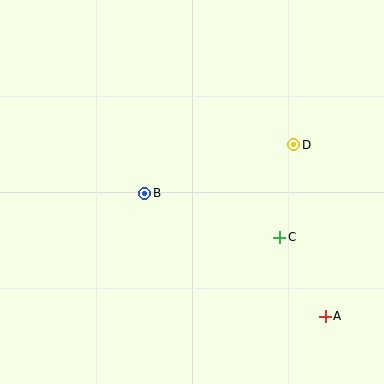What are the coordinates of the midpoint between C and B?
The midpoint between C and B is at (212, 215).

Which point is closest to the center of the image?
Point B at (145, 193) is closest to the center.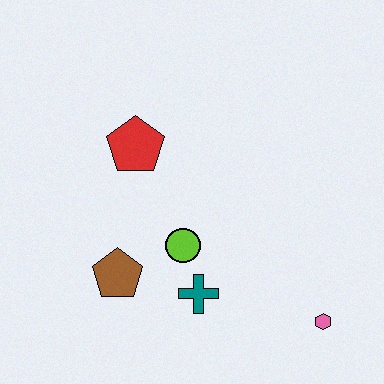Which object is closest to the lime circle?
The teal cross is closest to the lime circle.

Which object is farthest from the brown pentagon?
The pink hexagon is farthest from the brown pentagon.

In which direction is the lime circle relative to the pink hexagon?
The lime circle is to the left of the pink hexagon.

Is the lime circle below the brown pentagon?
No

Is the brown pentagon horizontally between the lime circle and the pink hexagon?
No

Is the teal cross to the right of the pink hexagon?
No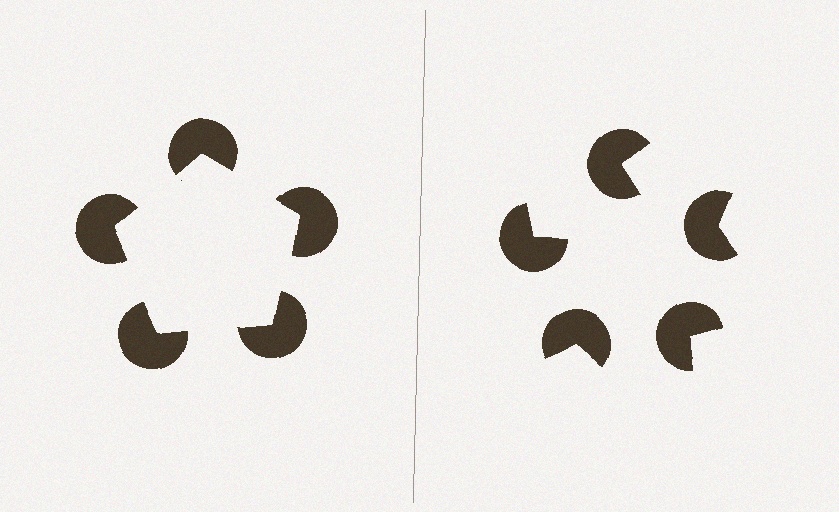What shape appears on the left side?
An illusory pentagon.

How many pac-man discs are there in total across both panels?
10 — 5 on each side.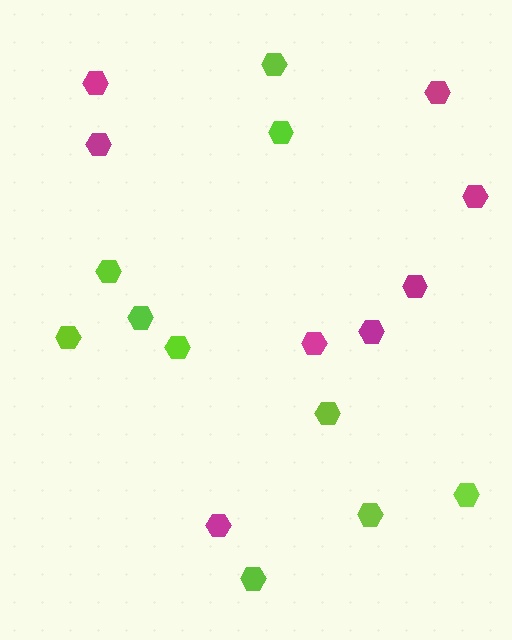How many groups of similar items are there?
There are 2 groups: one group of lime hexagons (10) and one group of magenta hexagons (8).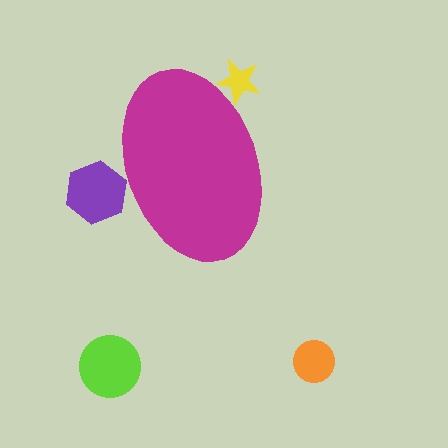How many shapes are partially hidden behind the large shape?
2 shapes are partially hidden.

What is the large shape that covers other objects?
A magenta ellipse.